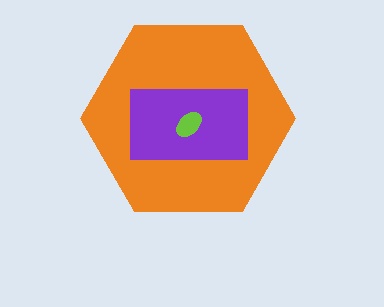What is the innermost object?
The lime ellipse.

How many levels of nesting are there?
3.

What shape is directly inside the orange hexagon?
The purple rectangle.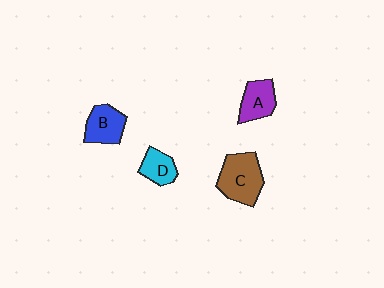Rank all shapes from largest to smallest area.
From largest to smallest: C (brown), B (blue), A (purple), D (cyan).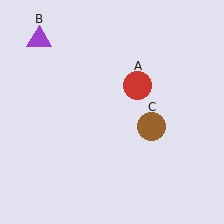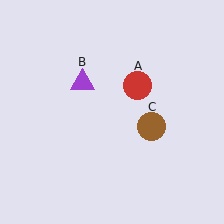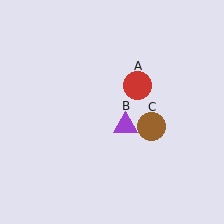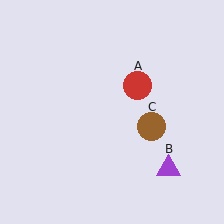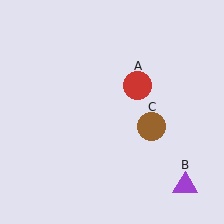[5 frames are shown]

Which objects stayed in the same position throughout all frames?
Red circle (object A) and brown circle (object C) remained stationary.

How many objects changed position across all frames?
1 object changed position: purple triangle (object B).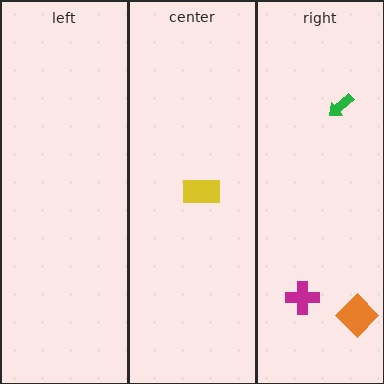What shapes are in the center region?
The yellow rectangle.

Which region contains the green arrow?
The right region.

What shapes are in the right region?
The orange diamond, the green arrow, the magenta cross.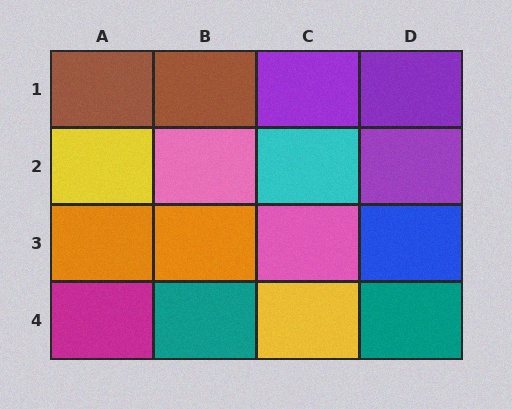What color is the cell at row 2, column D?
Purple.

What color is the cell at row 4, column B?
Teal.